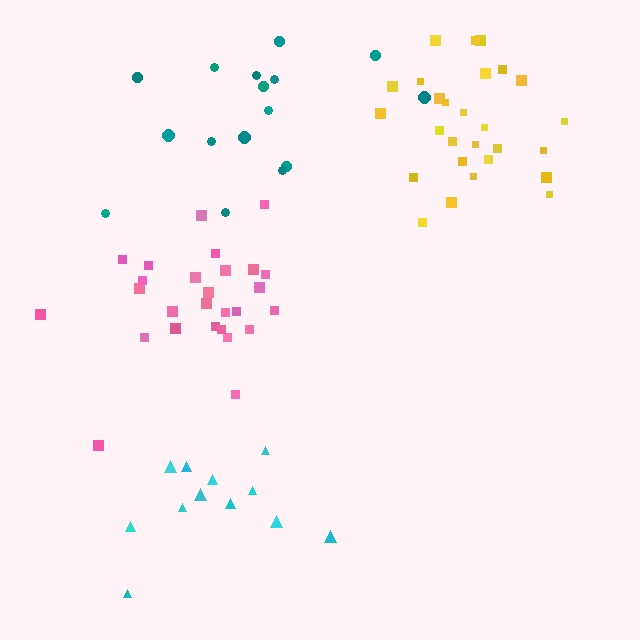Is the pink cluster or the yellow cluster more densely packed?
Pink.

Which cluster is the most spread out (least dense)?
Teal.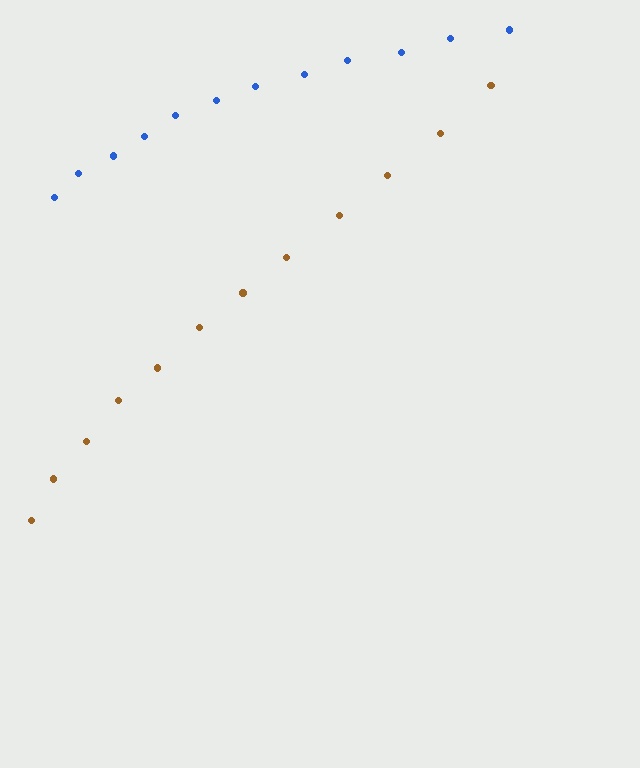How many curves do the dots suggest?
There are 2 distinct paths.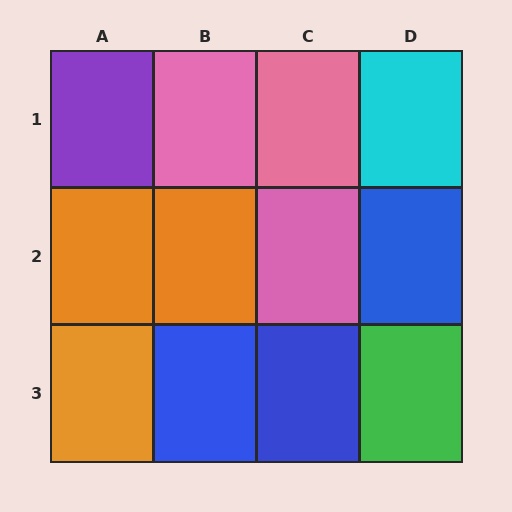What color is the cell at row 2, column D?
Blue.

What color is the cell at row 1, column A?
Purple.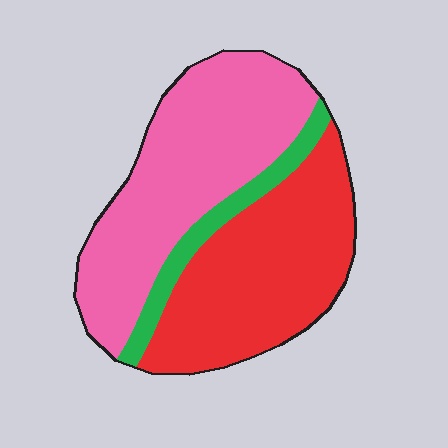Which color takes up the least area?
Green, at roughly 10%.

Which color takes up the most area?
Pink, at roughly 45%.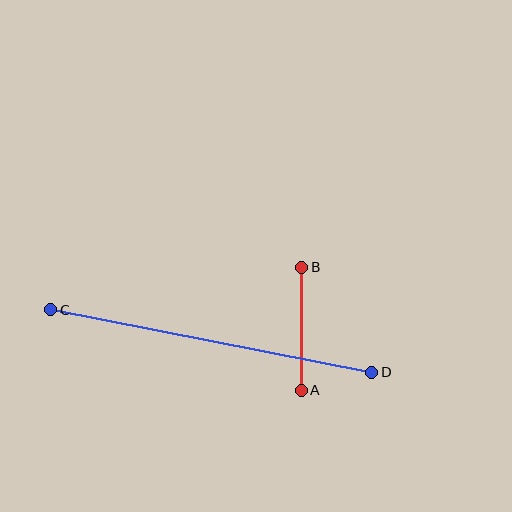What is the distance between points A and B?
The distance is approximately 123 pixels.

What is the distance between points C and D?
The distance is approximately 327 pixels.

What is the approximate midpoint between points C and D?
The midpoint is at approximately (211, 341) pixels.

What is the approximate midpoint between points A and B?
The midpoint is at approximately (302, 329) pixels.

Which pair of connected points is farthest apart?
Points C and D are farthest apart.